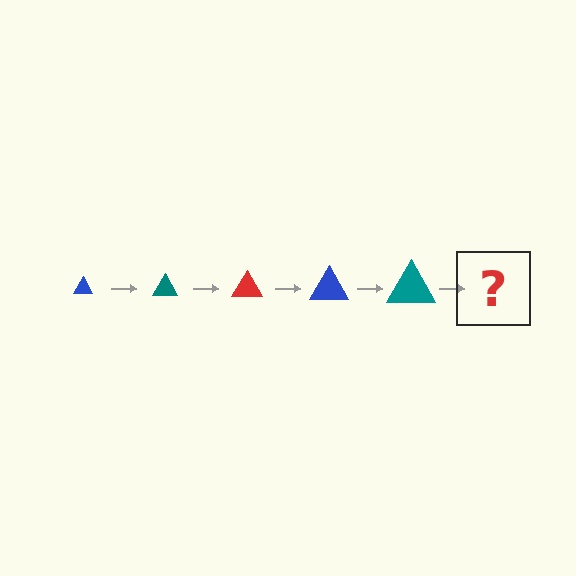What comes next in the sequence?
The next element should be a red triangle, larger than the previous one.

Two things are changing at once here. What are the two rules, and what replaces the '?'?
The two rules are that the triangle grows larger each step and the color cycles through blue, teal, and red. The '?' should be a red triangle, larger than the previous one.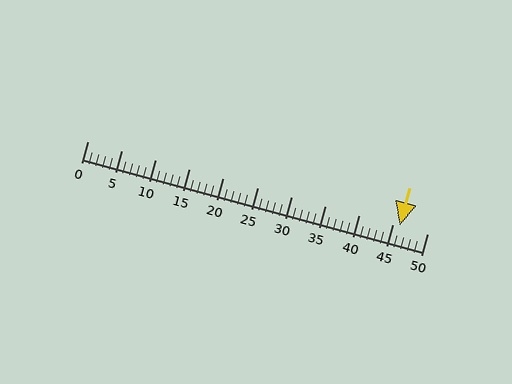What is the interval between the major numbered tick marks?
The major tick marks are spaced 5 units apart.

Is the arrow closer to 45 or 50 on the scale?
The arrow is closer to 45.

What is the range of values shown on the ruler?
The ruler shows values from 0 to 50.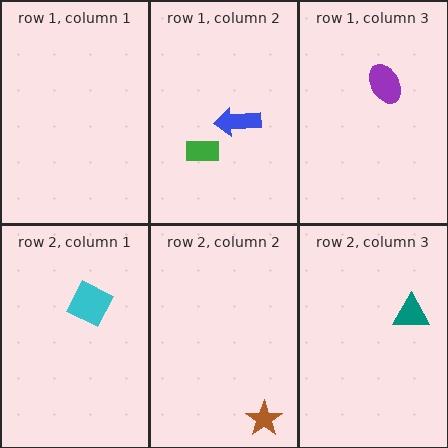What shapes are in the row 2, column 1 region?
The cyan diamond.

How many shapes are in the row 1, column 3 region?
1.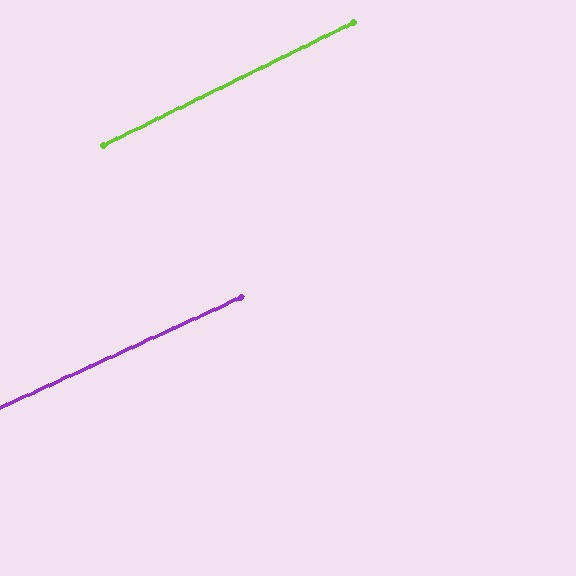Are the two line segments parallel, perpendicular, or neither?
Parallel — their directions differ by only 1.3°.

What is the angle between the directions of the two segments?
Approximately 1 degree.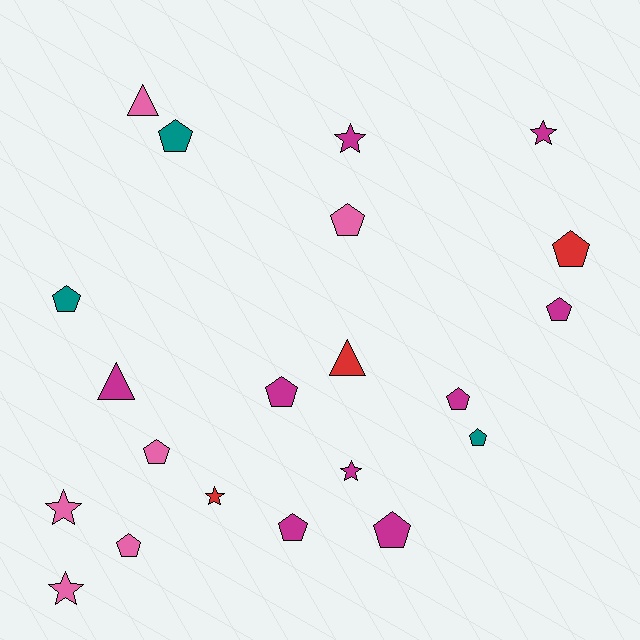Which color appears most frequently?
Magenta, with 9 objects.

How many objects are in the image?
There are 21 objects.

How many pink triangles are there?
There is 1 pink triangle.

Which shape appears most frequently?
Pentagon, with 12 objects.